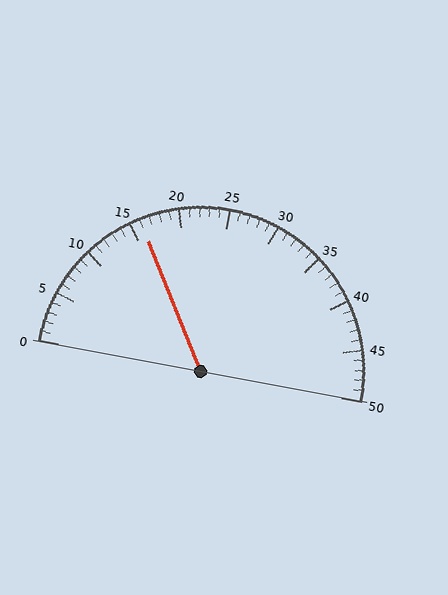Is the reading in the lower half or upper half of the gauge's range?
The reading is in the lower half of the range (0 to 50).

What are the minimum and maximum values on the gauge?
The gauge ranges from 0 to 50.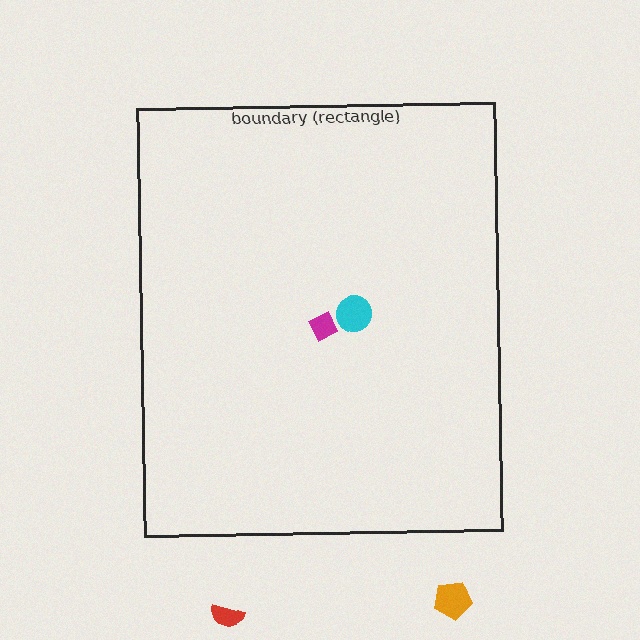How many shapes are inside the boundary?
2 inside, 2 outside.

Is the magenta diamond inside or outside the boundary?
Inside.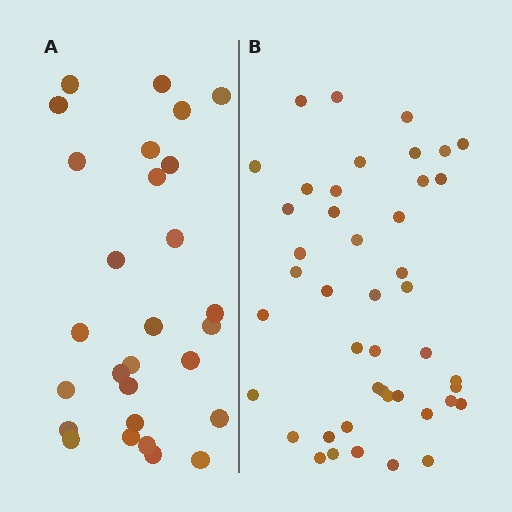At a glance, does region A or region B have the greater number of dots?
Region B (the right region) has more dots.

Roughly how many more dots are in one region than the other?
Region B has approximately 15 more dots than region A.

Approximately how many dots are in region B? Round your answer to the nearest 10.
About 40 dots. (The exact count is 44, which rounds to 40.)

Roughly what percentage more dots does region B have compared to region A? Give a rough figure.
About 55% more.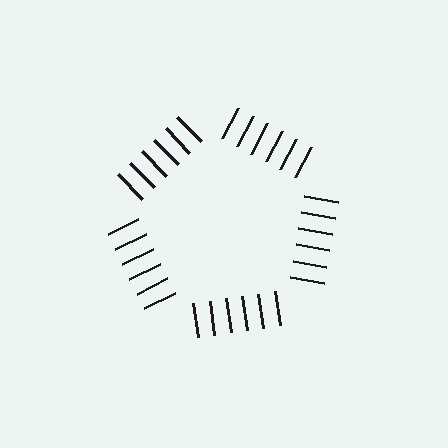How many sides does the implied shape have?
5 sides — the line-ends trace a pentagon.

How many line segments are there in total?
30 — 6 along each of the 5 edges.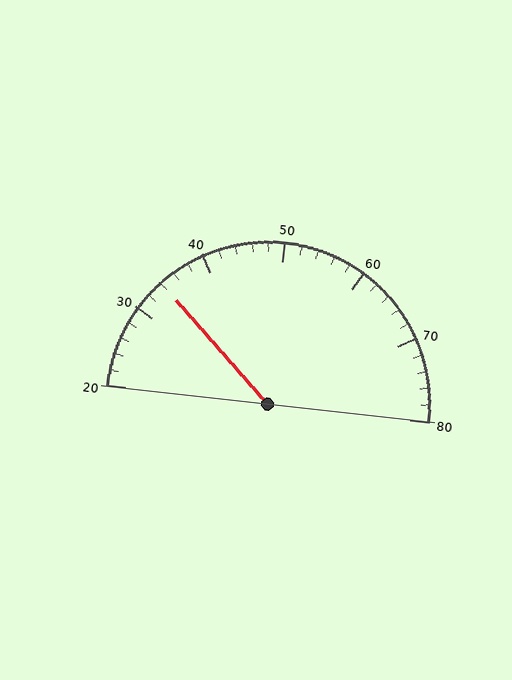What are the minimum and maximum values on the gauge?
The gauge ranges from 20 to 80.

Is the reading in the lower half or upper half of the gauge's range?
The reading is in the lower half of the range (20 to 80).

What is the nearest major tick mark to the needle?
The nearest major tick mark is 30.